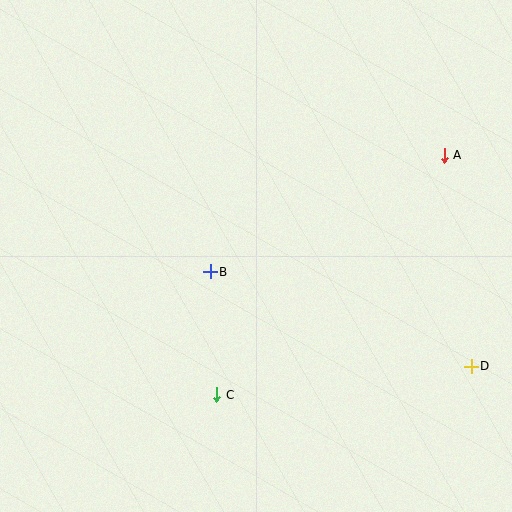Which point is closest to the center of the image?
Point B at (210, 272) is closest to the center.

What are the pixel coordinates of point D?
Point D is at (471, 366).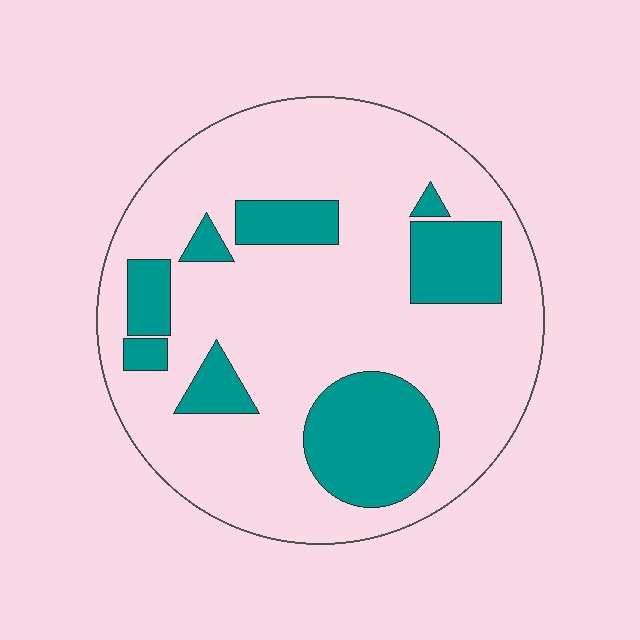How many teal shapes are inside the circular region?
8.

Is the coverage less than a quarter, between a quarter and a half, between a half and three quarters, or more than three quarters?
Less than a quarter.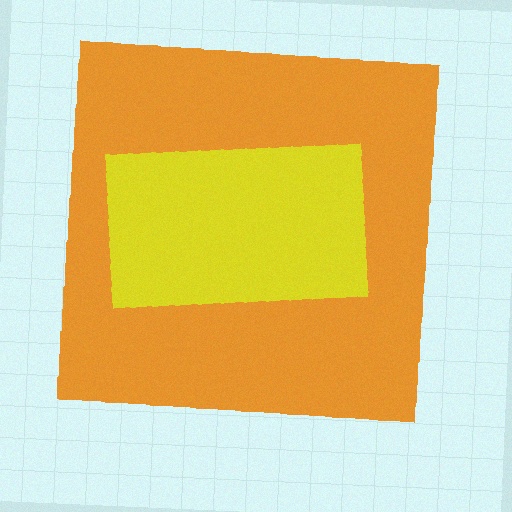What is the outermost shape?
The orange square.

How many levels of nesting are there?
2.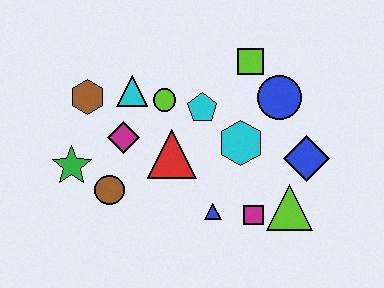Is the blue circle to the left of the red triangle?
No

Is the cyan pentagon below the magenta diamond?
No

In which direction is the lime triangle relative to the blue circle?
The lime triangle is below the blue circle.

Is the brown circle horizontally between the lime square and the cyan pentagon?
No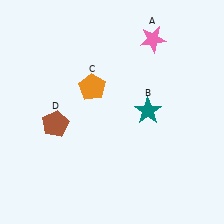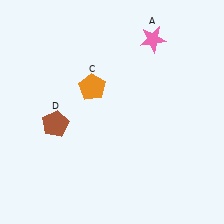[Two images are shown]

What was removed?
The teal star (B) was removed in Image 2.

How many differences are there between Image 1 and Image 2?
There is 1 difference between the two images.